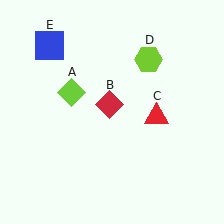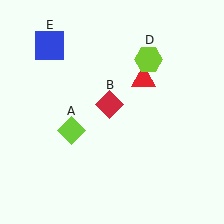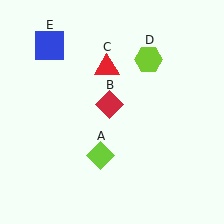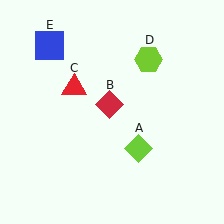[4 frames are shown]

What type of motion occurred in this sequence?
The lime diamond (object A), red triangle (object C) rotated counterclockwise around the center of the scene.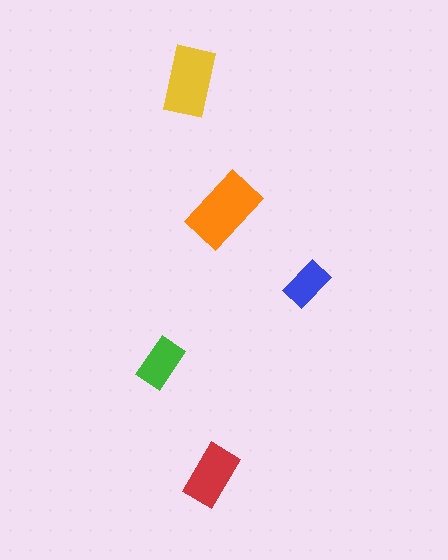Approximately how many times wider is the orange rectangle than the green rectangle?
About 1.5 times wider.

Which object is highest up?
The yellow rectangle is topmost.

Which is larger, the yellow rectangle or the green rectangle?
The yellow one.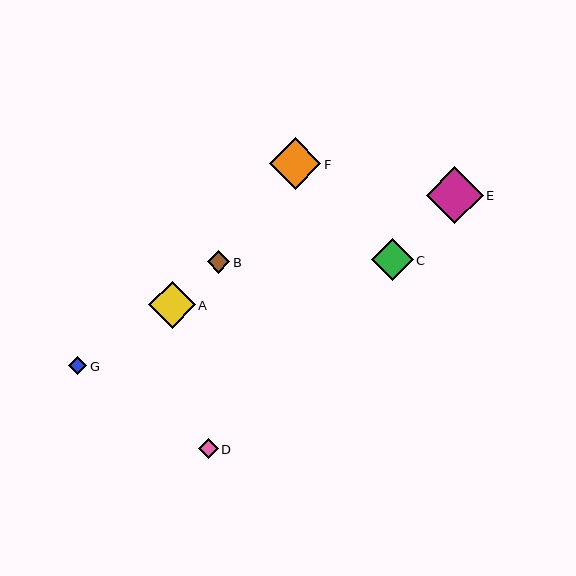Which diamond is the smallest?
Diamond G is the smallest with a size of approximately 18 pixels.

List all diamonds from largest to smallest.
From largest to smallest: E, F, A, C, B, D, G.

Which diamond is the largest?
Diamond E is the largest with a size of approximately 57 pixels.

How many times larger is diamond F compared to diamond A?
Diamond F is approximately 1.1 times the size of diamond A.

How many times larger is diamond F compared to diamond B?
Diamond F is approximately 2.3 times the size of diamond B.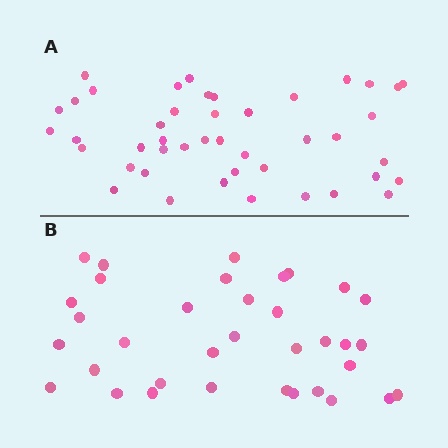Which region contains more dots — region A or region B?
Region A (the top region) has more dots.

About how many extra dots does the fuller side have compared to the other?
Region A has roughly 8 or so more dots than region B.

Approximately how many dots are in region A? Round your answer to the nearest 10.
About 40 dots. (The exact count is 44, which rounds to 40.)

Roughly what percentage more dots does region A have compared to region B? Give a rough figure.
About 25% more.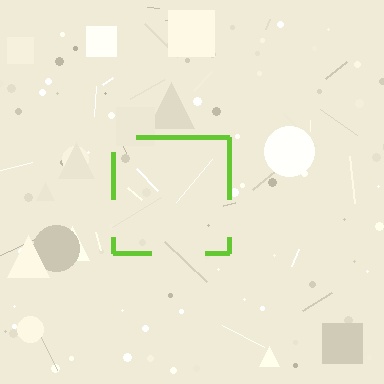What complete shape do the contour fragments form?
The contour fragments form a square.